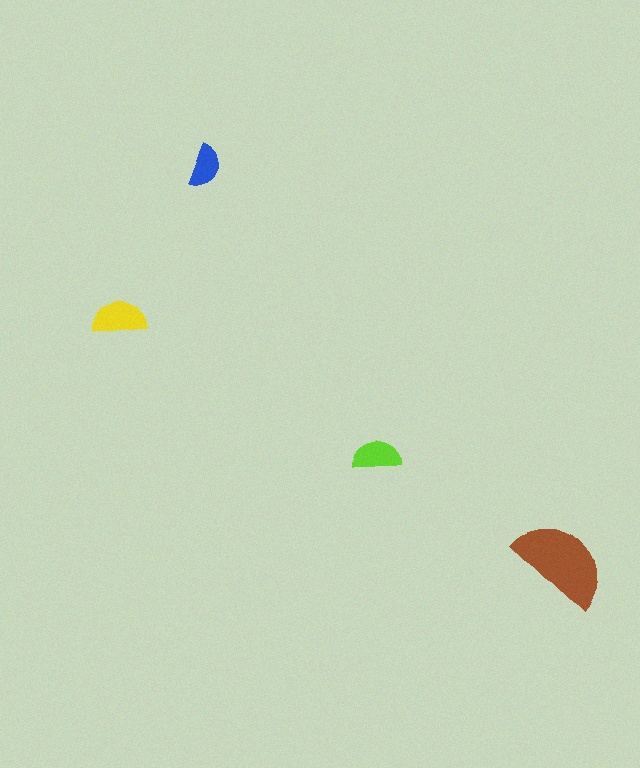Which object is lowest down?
The brown semicircle is bottommost.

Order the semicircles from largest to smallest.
the brown one, the yellow one, the lime one, the blue one.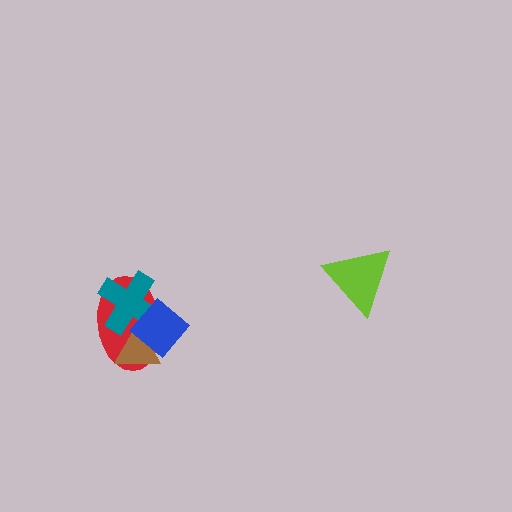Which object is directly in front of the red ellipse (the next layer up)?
The brown triangle is directly in front of the red ellipse.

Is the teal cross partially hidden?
Yes, it is partially covered by another shape.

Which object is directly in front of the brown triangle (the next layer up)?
The teal cross is directly in front of the brown triangle.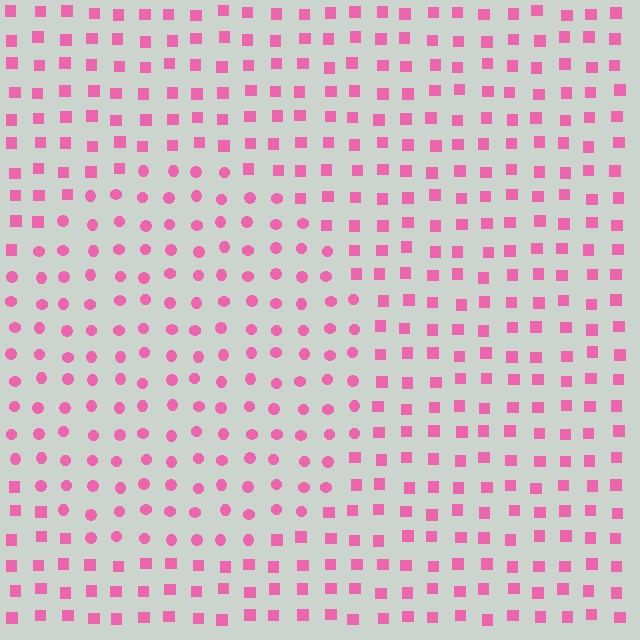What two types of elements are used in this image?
The image uses circles inside the circle region and squares outside it.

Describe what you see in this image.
The image is filled with small pink elements arranged in a uniform grid. A circle-shaped region contains circles, while the surrounding area contains squares. The boundary is defined purely by the change in element shape.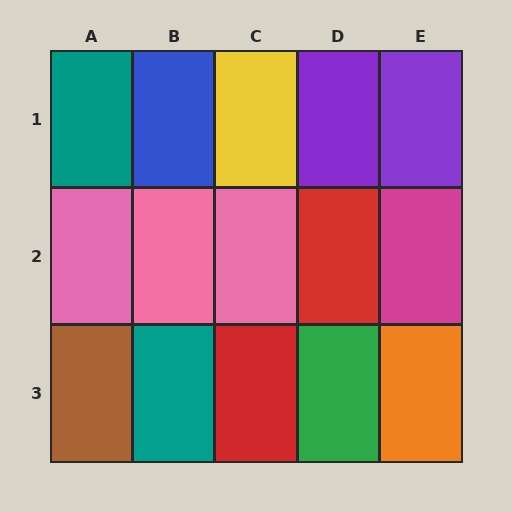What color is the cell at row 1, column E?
Purple.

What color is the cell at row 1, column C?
Yellow.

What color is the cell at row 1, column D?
Purple.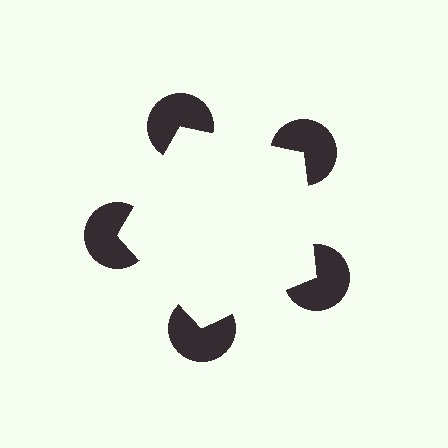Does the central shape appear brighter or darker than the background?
It typically appears slightly brighter than the background, even though no actual brightness change is drawn.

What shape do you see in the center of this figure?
An illusory pentagon — its edges are inferred from the aligned wedge cuts in the pac-man discs, not physically drawn.